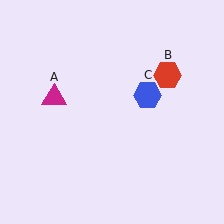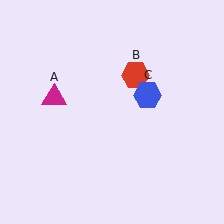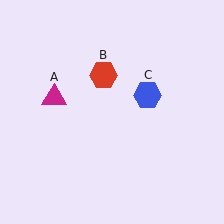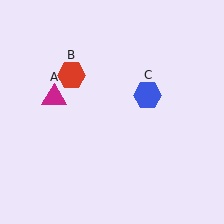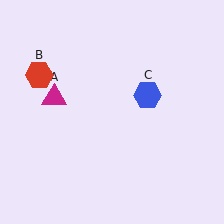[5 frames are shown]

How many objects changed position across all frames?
1 object changed position: red hexagon (object B).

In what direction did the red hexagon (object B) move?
The red hexagon (object B) moved left.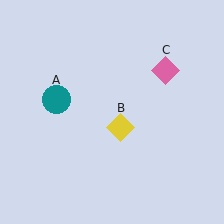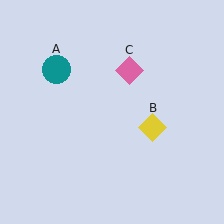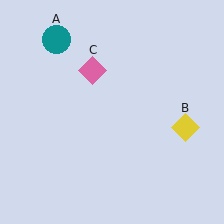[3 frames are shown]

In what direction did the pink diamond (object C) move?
The pink diamond (object C) moved left.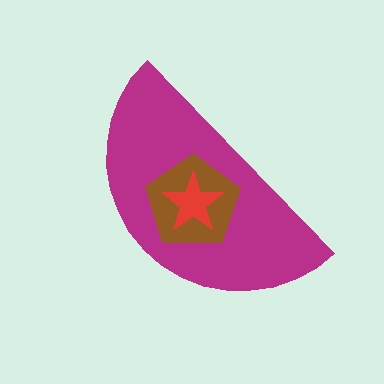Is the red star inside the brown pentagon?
Yes.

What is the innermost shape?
The red star.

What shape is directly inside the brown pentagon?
The red star.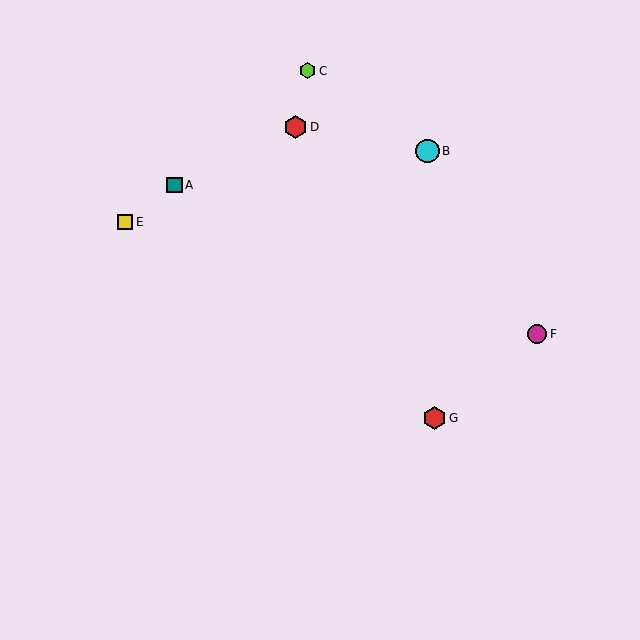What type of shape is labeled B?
Shape B is a cyan circle.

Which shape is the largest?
The cyan circle (labeled B) is the largest.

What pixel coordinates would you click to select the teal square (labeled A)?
Click at (174, 185) to select the teal square A.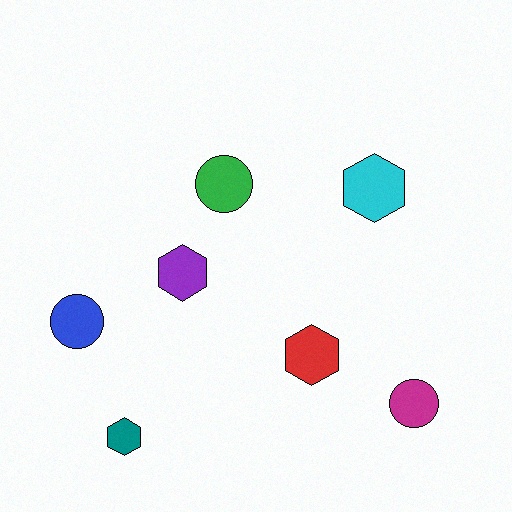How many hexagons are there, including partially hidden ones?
There are 4 hexagons.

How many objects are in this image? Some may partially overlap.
There are 7 objects.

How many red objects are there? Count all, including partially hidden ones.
There is 1 red object.